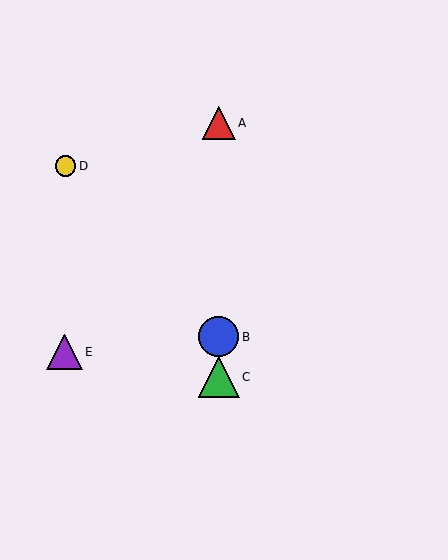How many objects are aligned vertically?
3 objects (A, B, C) are aligned vertically.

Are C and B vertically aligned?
Yes, both are at x≈219.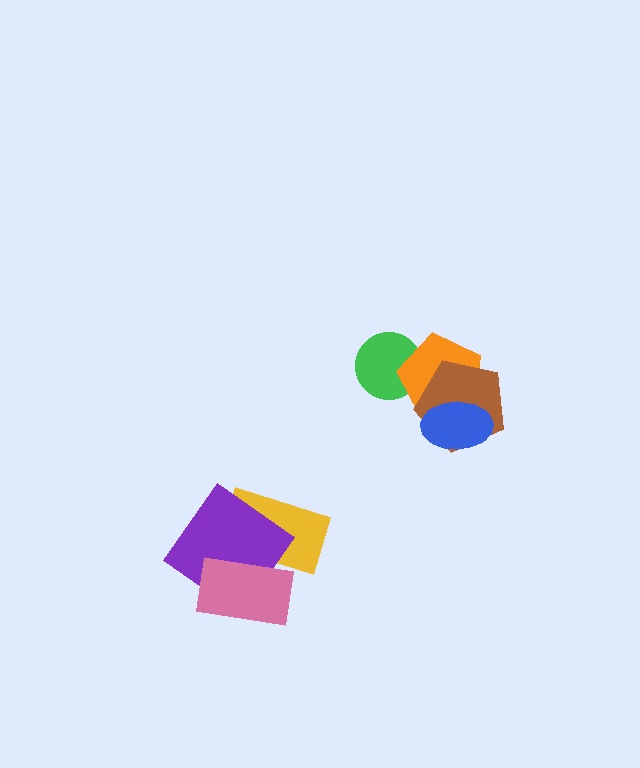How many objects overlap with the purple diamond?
2 objects overlap with the purple diamond.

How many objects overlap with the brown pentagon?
2 objects overlap with the brown pentagon.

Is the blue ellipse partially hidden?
No, no other shape covers it.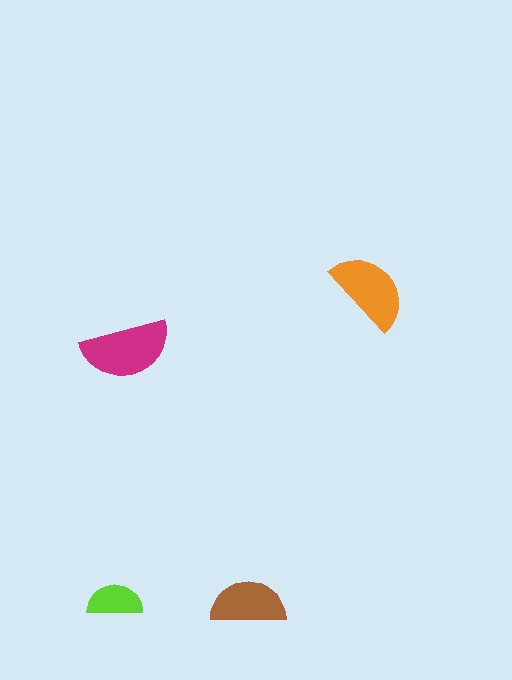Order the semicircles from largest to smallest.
the magenta one, the orange one, the brown one, the lime one.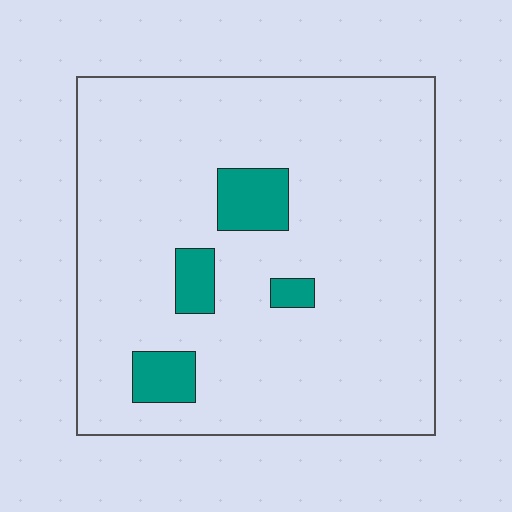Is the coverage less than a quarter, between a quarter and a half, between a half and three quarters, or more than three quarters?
Less than a quarter.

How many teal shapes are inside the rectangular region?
4.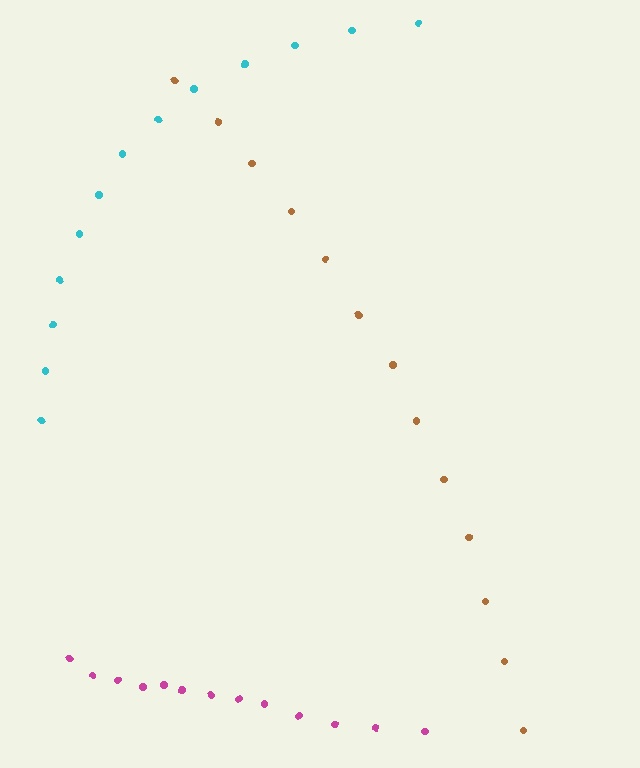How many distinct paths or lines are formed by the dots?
There are 3 distinct paths.